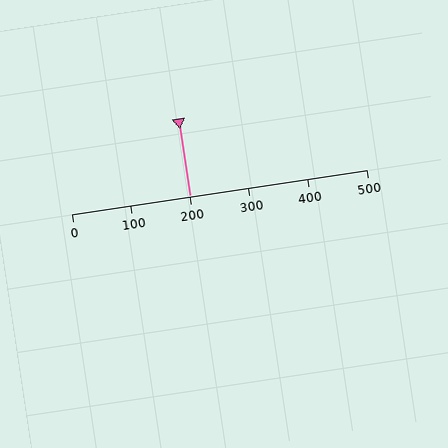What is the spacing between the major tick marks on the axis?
The major ticks are spaced 100 apart.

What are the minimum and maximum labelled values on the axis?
The axis runs from 0 to 500.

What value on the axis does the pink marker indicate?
The marker indicates approximately 200.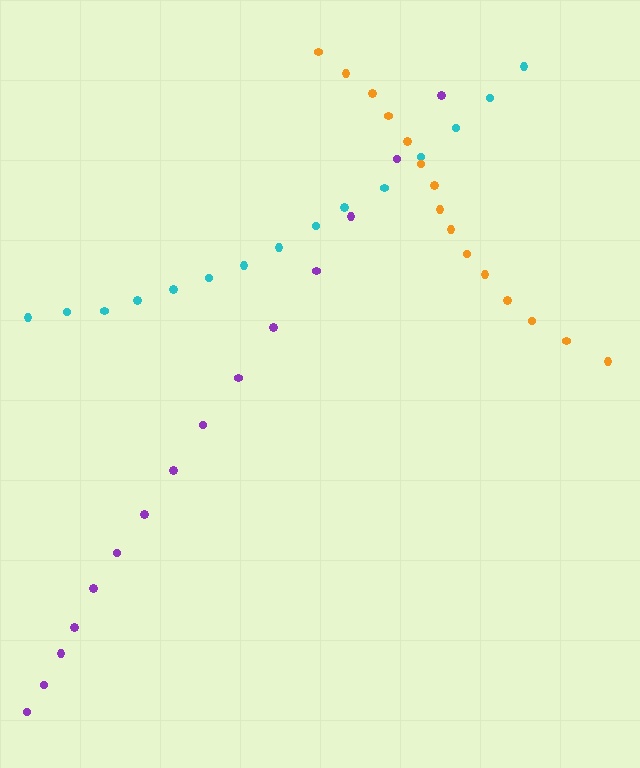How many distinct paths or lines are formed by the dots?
There are 3 distinct paths.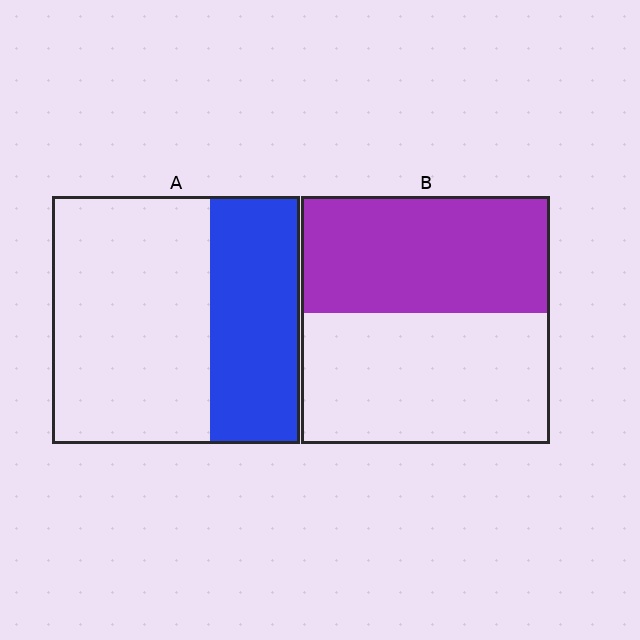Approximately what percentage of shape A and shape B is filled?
A is approximately 35% and B is approximately 45%.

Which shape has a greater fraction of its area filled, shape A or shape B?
Shape B.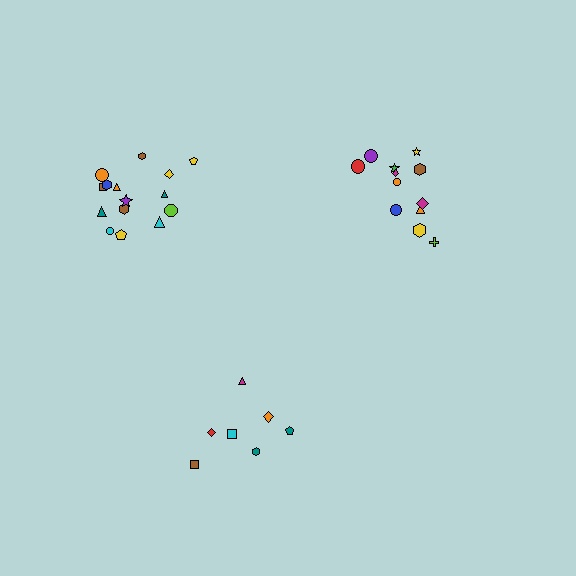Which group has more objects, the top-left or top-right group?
The top-left group.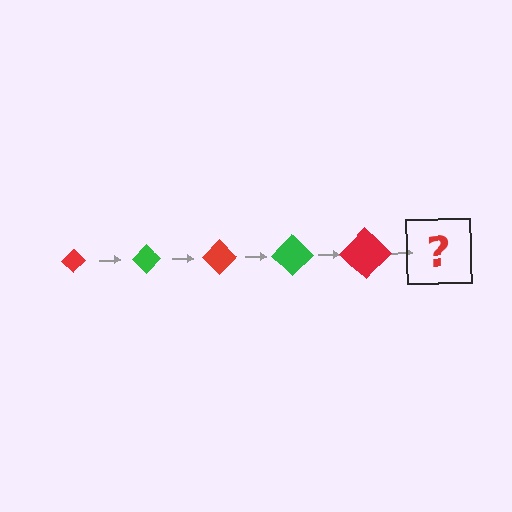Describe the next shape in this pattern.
It should be a green diamond, larger than the previous one.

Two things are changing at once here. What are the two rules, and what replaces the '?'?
The two rules are that the diamond grows larger each step and the color cycles through red and green. The '?' should be a green diamond, larger than the previous one.